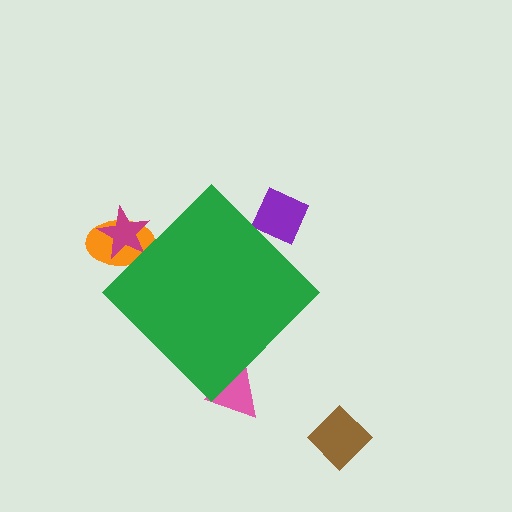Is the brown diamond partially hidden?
No, the brown diamond is fully visible.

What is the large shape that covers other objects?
A green diamond.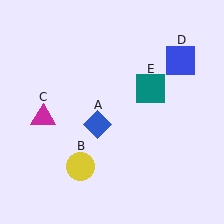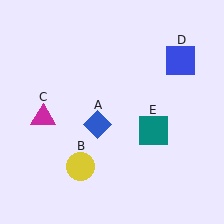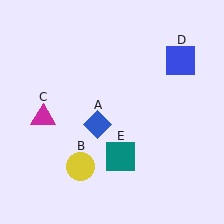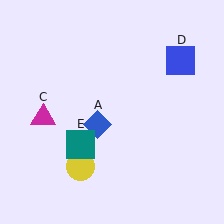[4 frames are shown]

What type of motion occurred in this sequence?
The teal square (object E) rotated clockwise around the center of the scene.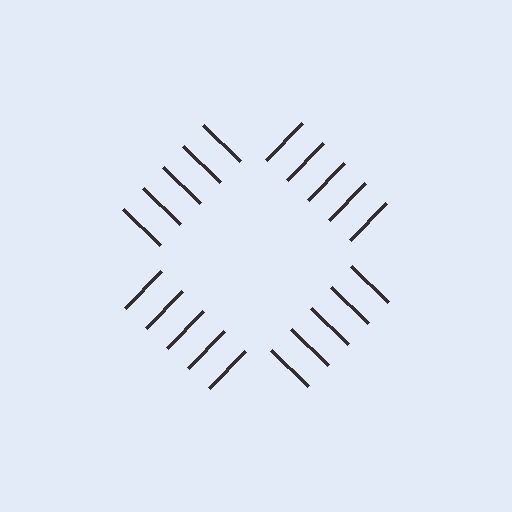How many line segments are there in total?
20 — 5 along each of the 4 edges.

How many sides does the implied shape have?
4 sides — the line-ends trace a square.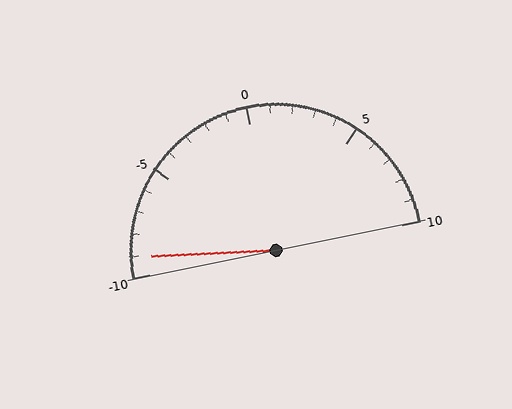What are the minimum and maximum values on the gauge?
The gauge ranges from -10 to 10.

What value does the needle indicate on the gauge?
The needle indicates approximately -9.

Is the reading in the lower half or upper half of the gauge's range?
The reading is in the lower half of the range (-10 to 10).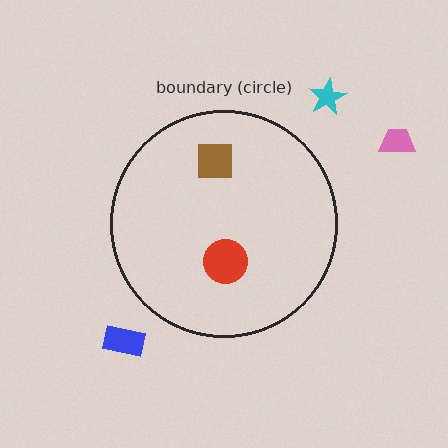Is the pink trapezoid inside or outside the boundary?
Outside.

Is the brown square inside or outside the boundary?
Inside.